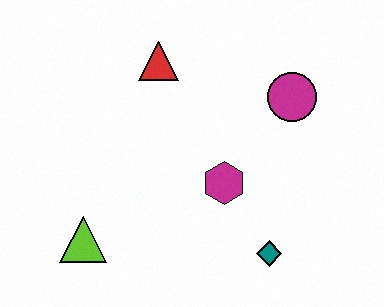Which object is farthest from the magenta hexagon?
The lime triangle is farthest from the magenta hexagon.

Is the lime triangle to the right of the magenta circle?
No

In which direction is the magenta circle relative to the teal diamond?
The magenta circle is above the teal diamond.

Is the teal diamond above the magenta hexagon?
No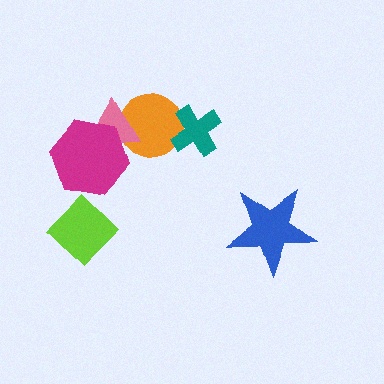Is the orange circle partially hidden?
Yes, it is partially covered by another shape.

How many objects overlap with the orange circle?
2 objects overlap with the orange circle.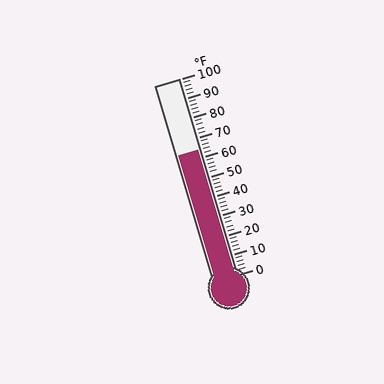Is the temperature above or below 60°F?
The temperature is above 60°F.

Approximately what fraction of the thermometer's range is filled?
The thermometer is filled to approximately 65% of its range.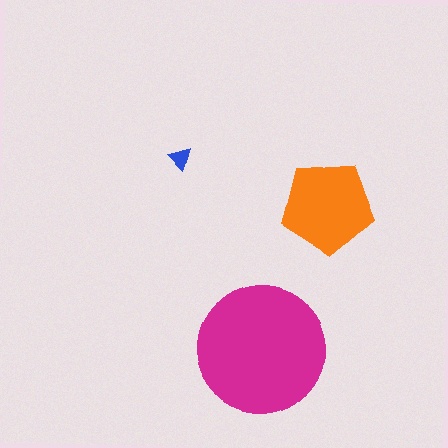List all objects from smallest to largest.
The blue triangle, the orange pentagon, the magenta circle.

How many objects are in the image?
There are 3 objects in the image.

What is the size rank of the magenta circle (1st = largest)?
1st.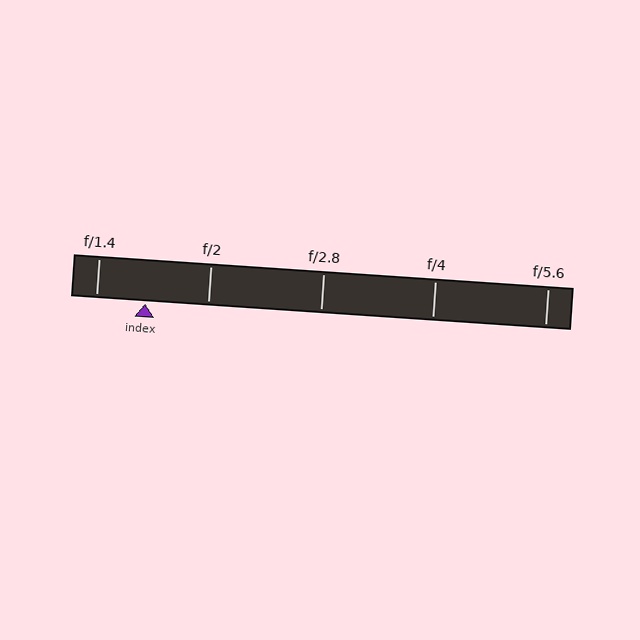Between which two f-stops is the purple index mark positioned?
The index mark is between f/1.4 and f/2.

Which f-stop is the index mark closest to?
The index mark is closest to f/1.4.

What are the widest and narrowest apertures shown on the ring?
The widest aperture shown is f/1.4 and the narrowest is f/5.6.